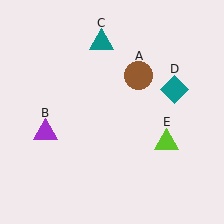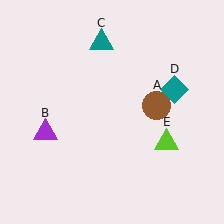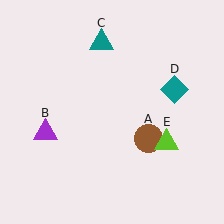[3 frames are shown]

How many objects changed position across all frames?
1 object changed position: brown circle (object A).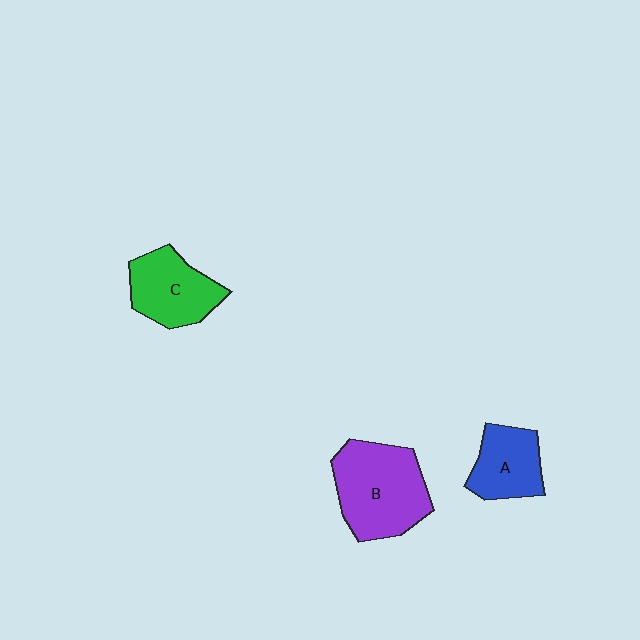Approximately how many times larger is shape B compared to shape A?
Approximately 1.7 times.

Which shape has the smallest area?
Shape A (blue).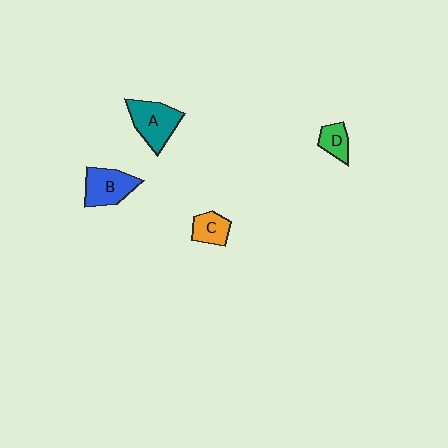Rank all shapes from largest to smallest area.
From largest to smallest: A (teal), B (blue), C (orange), D (green).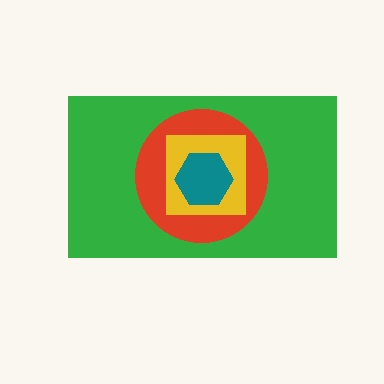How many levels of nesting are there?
4.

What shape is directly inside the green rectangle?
The red circle.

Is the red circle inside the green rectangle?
Yes.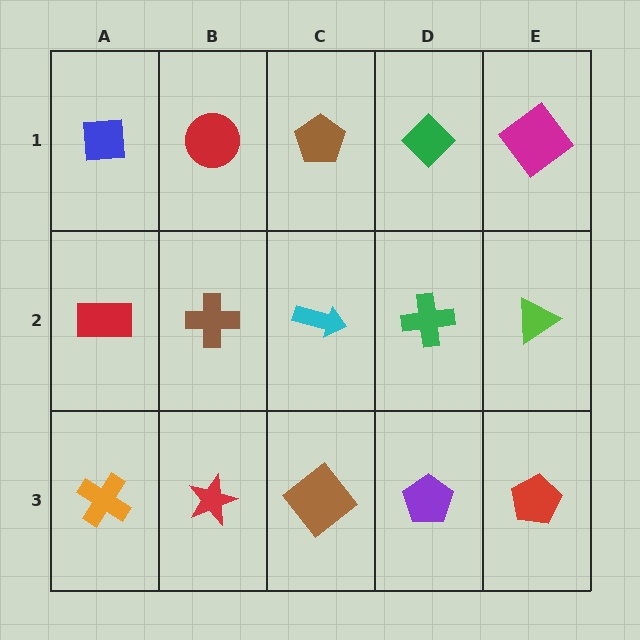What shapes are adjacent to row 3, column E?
A lime triangle (row 2, column E), a purple pentagon (row 3, column D).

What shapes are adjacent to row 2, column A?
A blue square (row 1, column A), an orange cross (row 3, column A), a brown cross (row 2, column B).